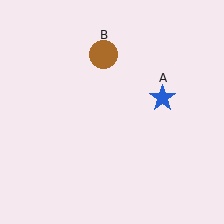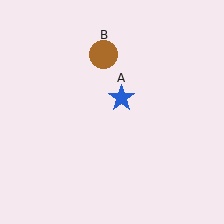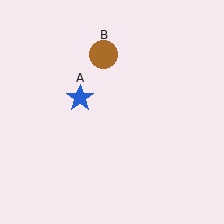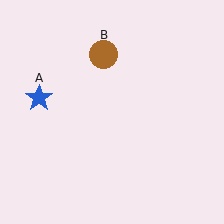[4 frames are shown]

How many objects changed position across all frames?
1 object changed position: blue star (object A).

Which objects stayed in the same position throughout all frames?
Brown circle (object B) remained stationary.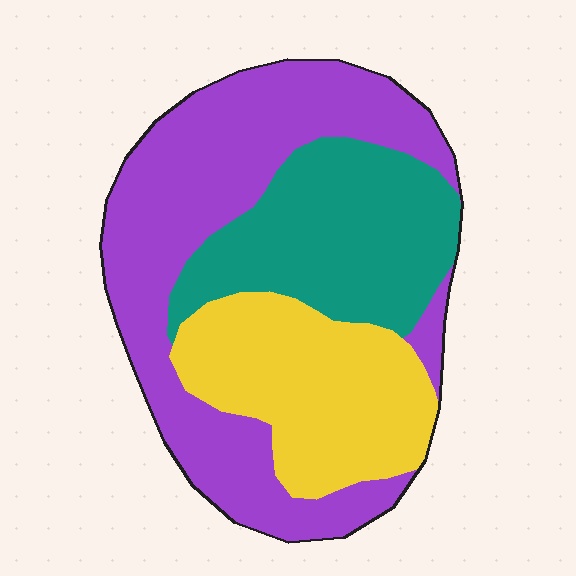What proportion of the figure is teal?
Teal takes up between a sixth and a third of the figure.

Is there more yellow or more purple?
Purple.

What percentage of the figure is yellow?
Yellow covers around 25% of the figure.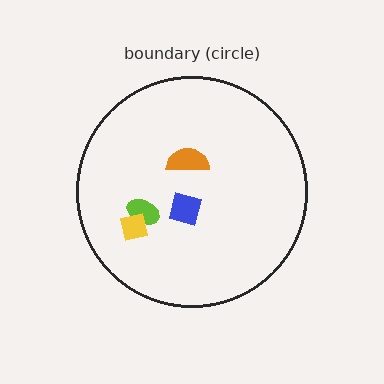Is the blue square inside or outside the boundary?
Inside.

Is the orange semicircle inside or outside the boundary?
Inside.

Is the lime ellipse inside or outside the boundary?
Inside.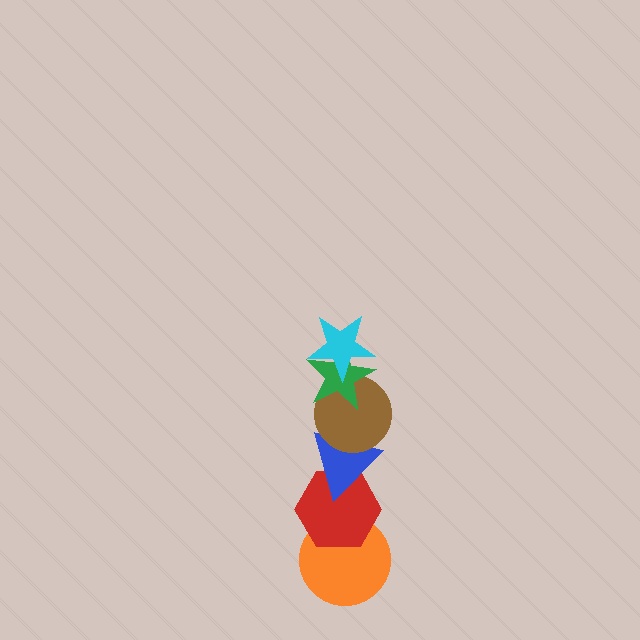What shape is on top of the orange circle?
The red hexagon is on top of the orange circle.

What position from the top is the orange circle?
The orange circle is 6th from the top.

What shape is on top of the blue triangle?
The brown circle is on top of the blue triangle.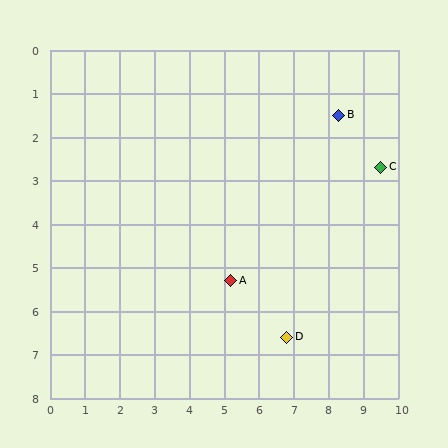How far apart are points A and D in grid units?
Points A and D are about 2.1 grid units apart.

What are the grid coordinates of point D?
Point D is at approximately (6.8, 6.6).